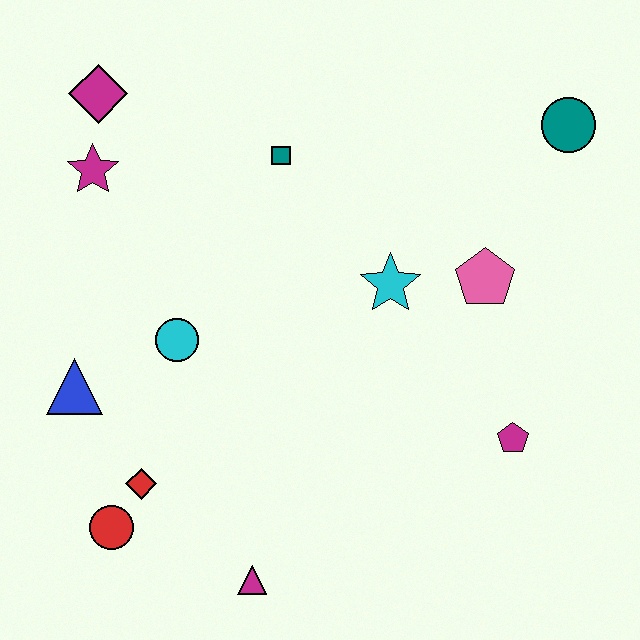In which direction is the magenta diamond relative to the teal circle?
The magenta diamond is to the left of the teal circle.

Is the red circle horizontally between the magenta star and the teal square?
Yes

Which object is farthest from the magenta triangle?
The teal circle is farthest from the magenta triangle.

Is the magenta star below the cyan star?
No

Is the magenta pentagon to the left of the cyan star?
No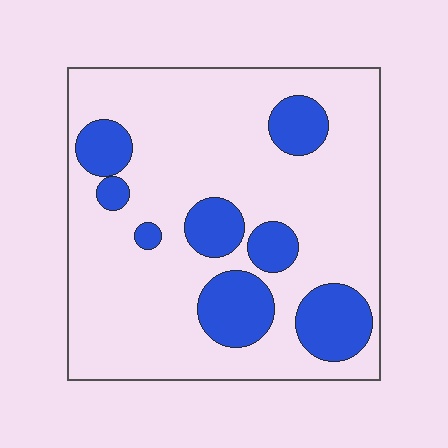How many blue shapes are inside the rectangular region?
8.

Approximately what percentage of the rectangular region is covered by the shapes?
Approximately 20%.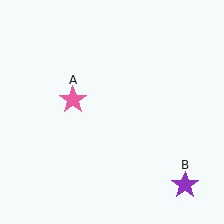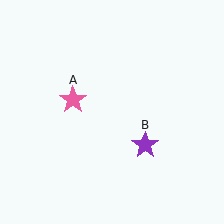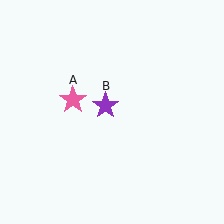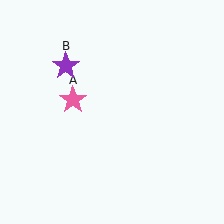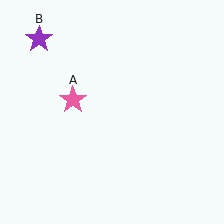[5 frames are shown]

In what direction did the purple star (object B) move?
The purple star (object B) moved up and to the left.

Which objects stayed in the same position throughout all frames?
Pink star (object A) remained stationary.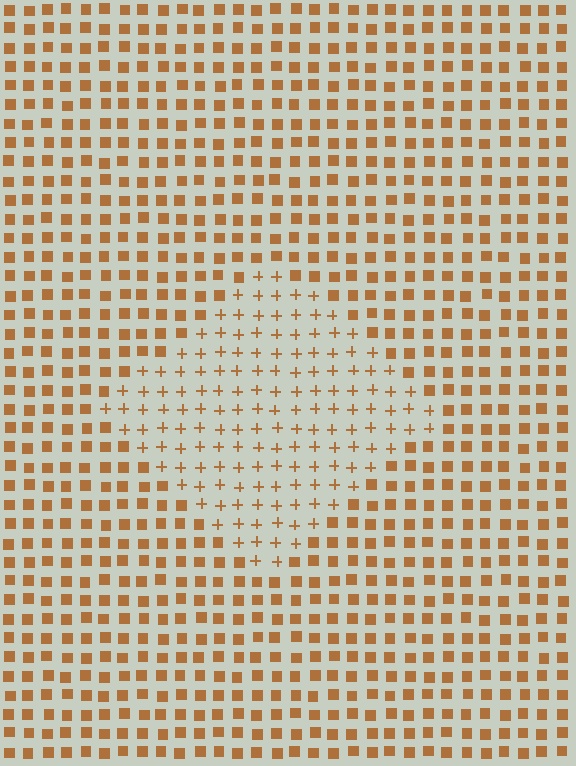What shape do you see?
I see a diamond.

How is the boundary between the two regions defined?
The boundary is defined by a change in element shape: plus signs inside vs. squares outside. All elements share the same color and spacing.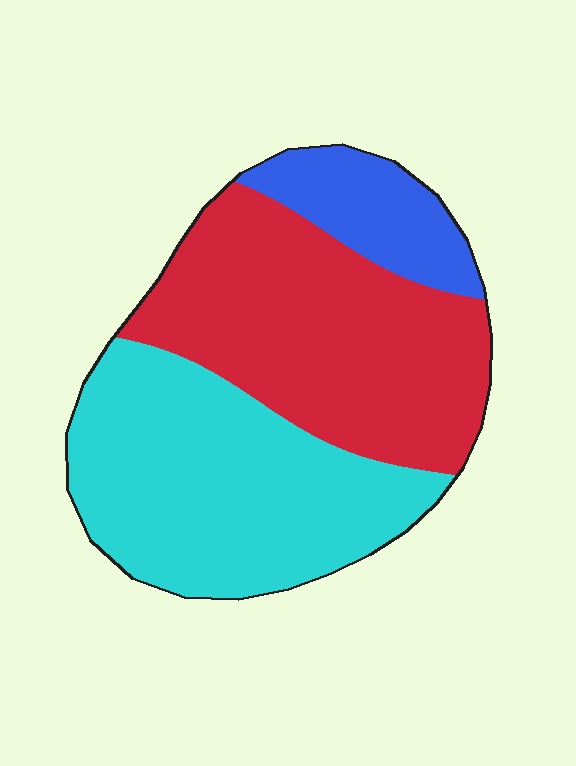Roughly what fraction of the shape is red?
Red takes up about two fifths (2/5) of the shape.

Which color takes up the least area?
Blue, at roughly 15%.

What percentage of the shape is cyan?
Cyan takes up about two fifths (2/5) of the shape.